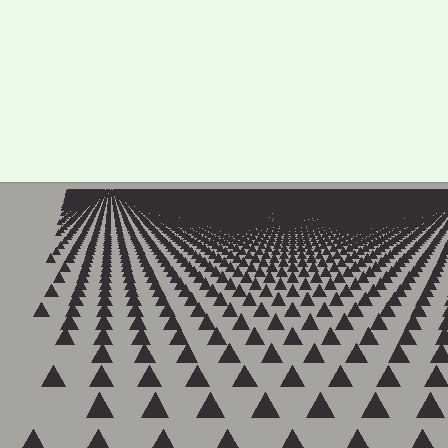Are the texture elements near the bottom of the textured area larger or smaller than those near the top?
Larger. Near the bottom, elements are closer to the viewer and appear at a bigger on-screen size.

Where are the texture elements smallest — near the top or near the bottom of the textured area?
Near the top.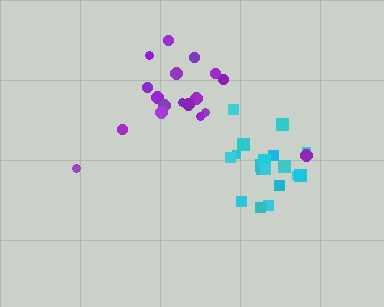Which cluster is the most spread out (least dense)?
Purple.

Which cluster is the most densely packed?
Cyan.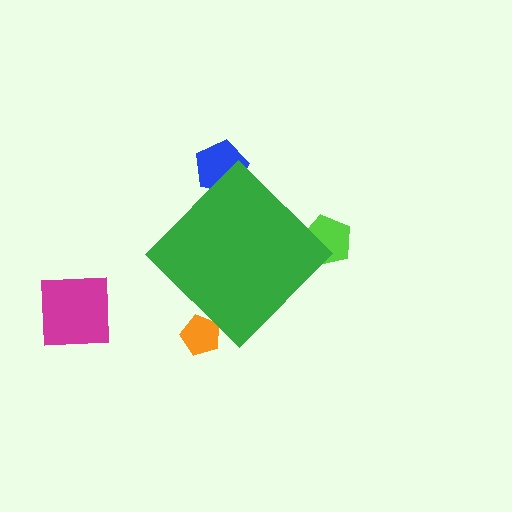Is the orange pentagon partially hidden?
Yes, the orange pentagon is partially hidden behind the green diamond.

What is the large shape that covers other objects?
A green diamond.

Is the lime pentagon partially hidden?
Yes, the lime pentagon is partially hidden behind the green diamond.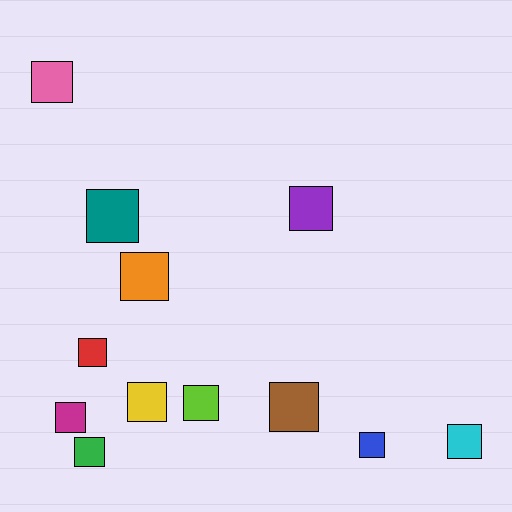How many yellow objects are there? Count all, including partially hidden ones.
There is 1 yellow object.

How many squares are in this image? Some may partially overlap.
There are 12 squares.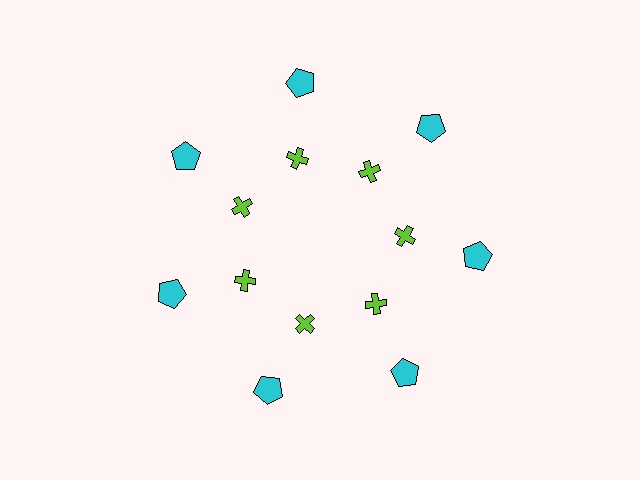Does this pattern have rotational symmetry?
Yes, this pattern has 7-fold rotational symmetry. It looks the same after rotating 51 degrees around the center.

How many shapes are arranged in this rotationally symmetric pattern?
There are 14 shapes, arranged in 7 groups of 2.